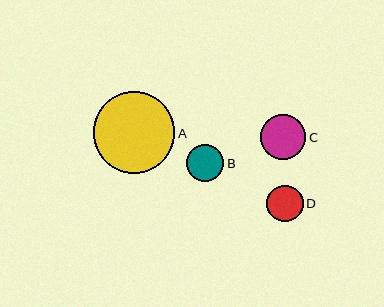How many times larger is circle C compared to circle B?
Circle C is approximately 1.2 times the size of circle B.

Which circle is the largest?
Circle A is the largest with a size of approximately 82 pixels.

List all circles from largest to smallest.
From largest to smallest: A, C, B, D.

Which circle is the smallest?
Circle D is the smallest with a size of approximately 36 pixels.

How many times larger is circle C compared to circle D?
Circle C is approximately 1.2 times the size of circle D.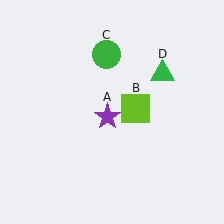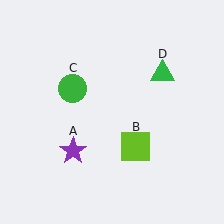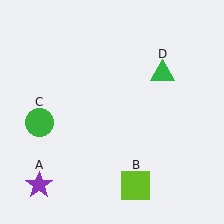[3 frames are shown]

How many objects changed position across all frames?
3 objects changed position: purple star (object A), lime square (object B), green circle (object C).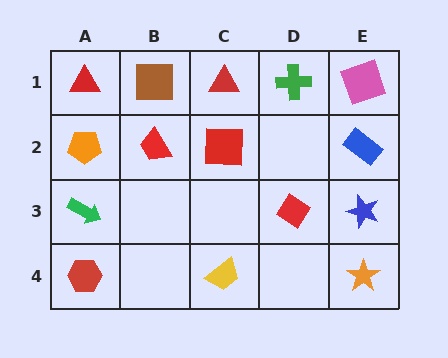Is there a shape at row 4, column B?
No, that cell is empty.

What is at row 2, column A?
An orange pentagon.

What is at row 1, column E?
A pink square.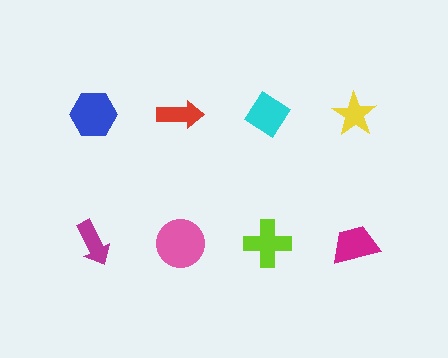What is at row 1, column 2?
A red arrow.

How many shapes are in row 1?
4 shapes.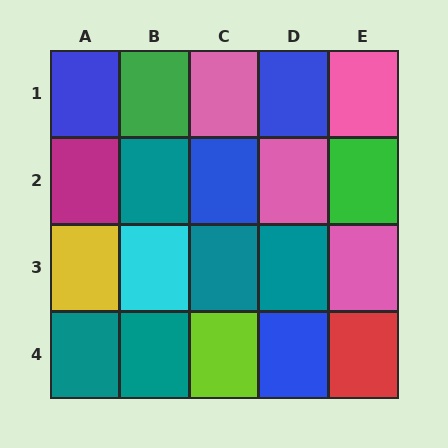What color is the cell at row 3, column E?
Pink.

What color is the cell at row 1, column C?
Pink.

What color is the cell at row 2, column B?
Teal.